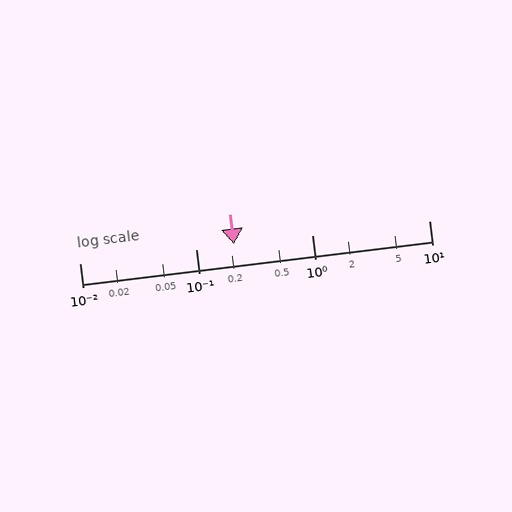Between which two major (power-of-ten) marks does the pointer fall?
The pointer is between 0.1 and 1.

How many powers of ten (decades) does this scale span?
The scale spans 3 decades, from 0.01 to 10.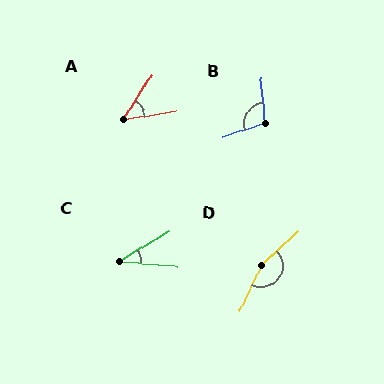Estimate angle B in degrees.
Approximately 103 degrees.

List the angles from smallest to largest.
C (36°), A (49°), B (103°), D (158°).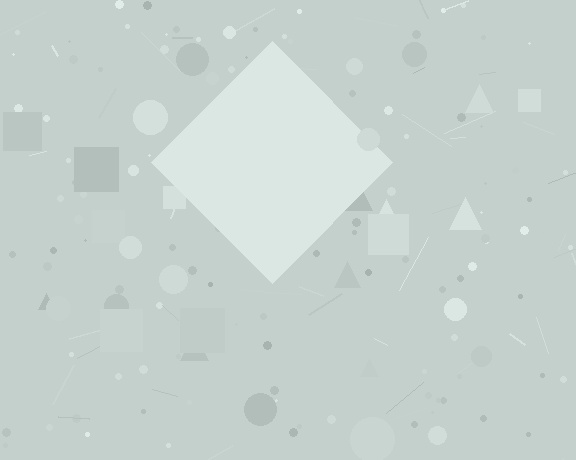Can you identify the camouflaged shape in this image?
The camouflaged shape is a diamond.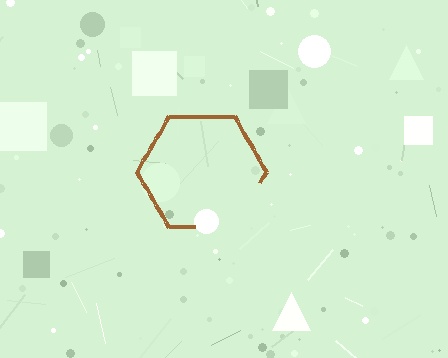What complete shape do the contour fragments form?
The contour fragments form a hexagon.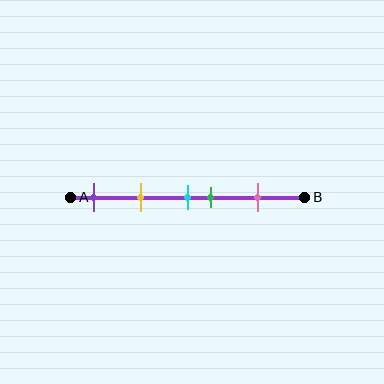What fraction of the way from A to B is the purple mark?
The purple mark is approximately 10% (0.1) of the way from A to B.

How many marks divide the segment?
There are 5 marks dividing the segment.